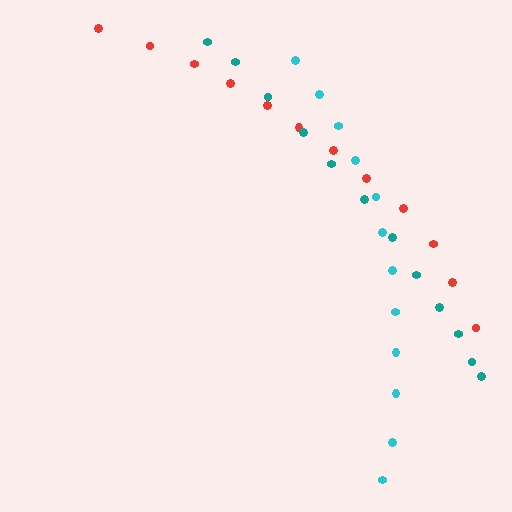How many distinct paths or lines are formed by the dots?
There are 3 distinct paths.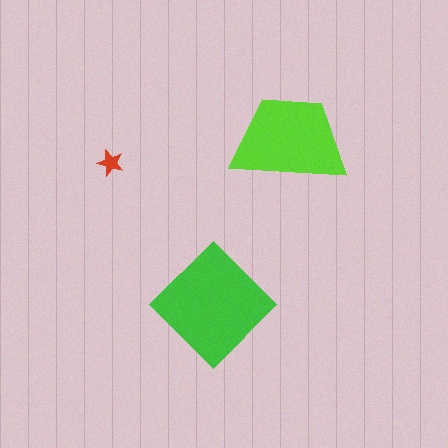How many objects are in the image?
There are 3 objects in the image.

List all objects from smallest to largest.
The red star, the lime trapezoid, the green diamond.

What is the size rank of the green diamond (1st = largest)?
1st.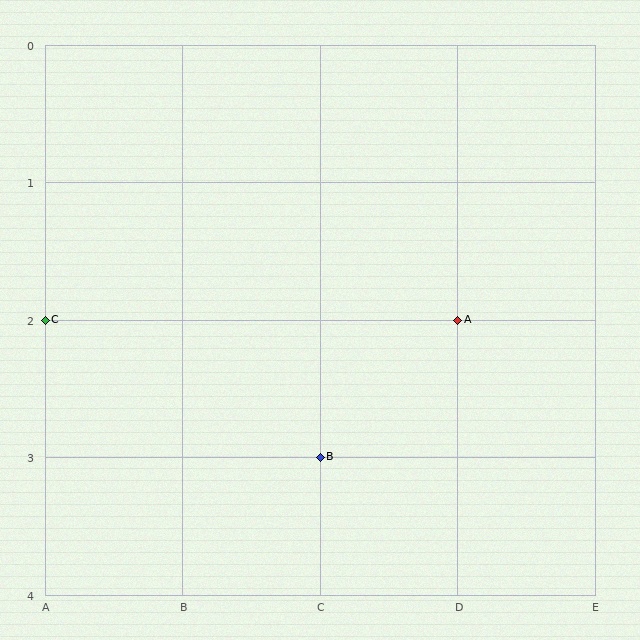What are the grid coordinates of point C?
Point C is at grid coordinates (A, 2).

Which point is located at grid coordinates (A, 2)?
Point C is at (A, 2).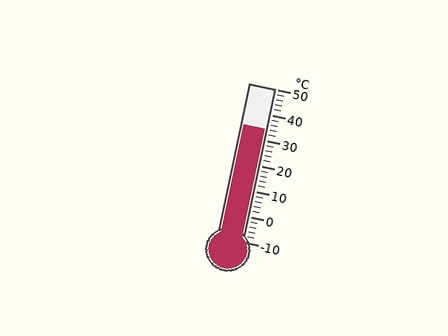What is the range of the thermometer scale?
The thermometer scale ranges from -10°C to 50°C.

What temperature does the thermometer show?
The thermometer shows approximately 34°C.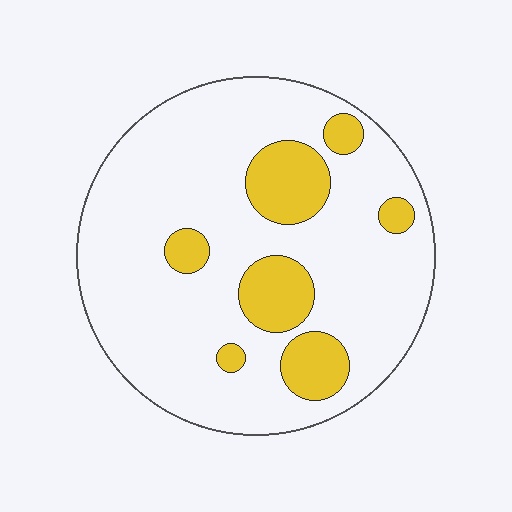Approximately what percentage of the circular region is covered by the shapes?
Approximately 20%.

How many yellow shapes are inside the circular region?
7.